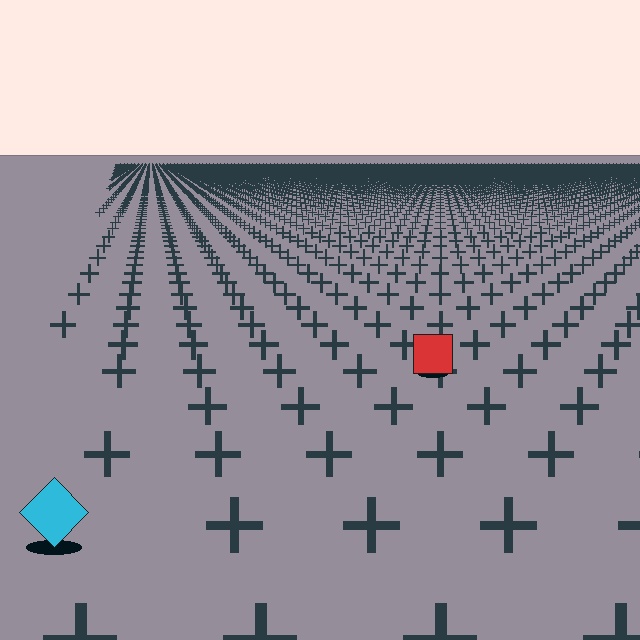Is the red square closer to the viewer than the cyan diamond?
No. The cyan diamond is closer — you can tell from the texture gradient: the ground texture is coarser near it.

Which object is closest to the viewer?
The cyan diamond is closest. The texture marks near it are larger and more spread out.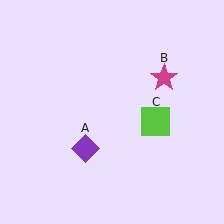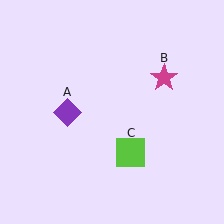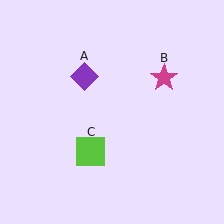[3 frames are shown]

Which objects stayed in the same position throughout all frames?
Magenta star (object B) remained stationary.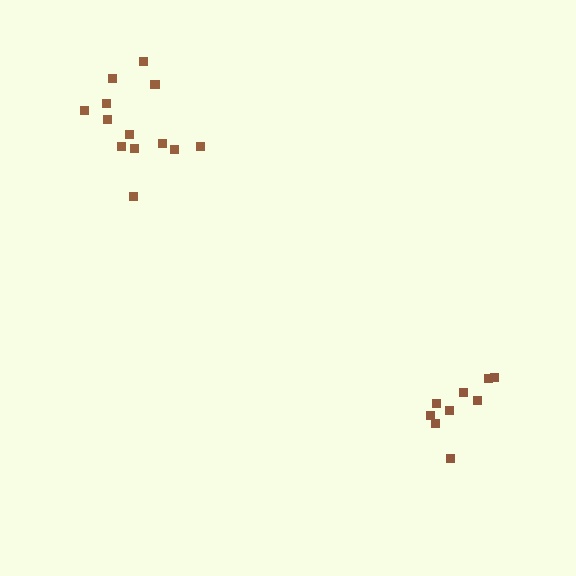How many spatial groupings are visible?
There are 2 spatial groupings.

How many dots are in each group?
Group 1: 13 dots, Group 2: 9 dots (22 total).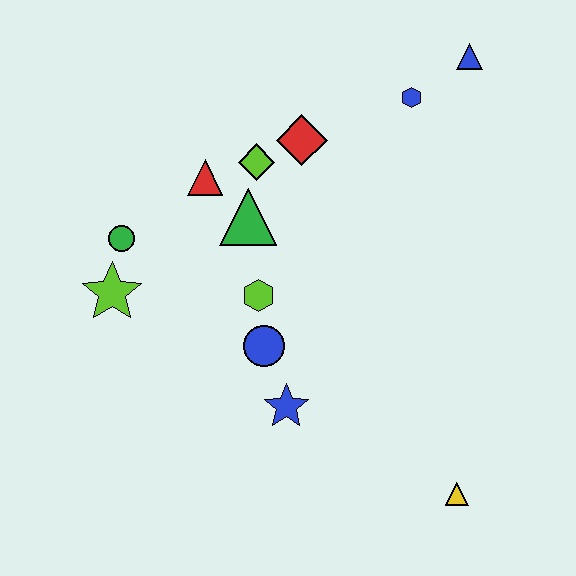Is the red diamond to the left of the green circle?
No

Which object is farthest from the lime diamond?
The yellow triangle is farthest from the lime diamond.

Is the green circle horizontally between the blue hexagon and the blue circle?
No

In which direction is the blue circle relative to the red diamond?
The blue circle is below the red diamond.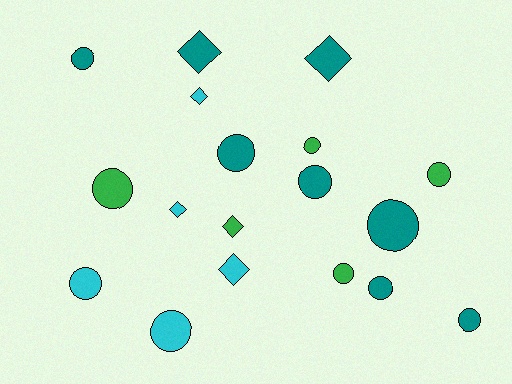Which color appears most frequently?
Teal, with 8 objects.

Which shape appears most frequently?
Circle, with 12 objects.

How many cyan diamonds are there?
There are 3 cyan diamonds.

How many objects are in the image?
There are 18 objects.